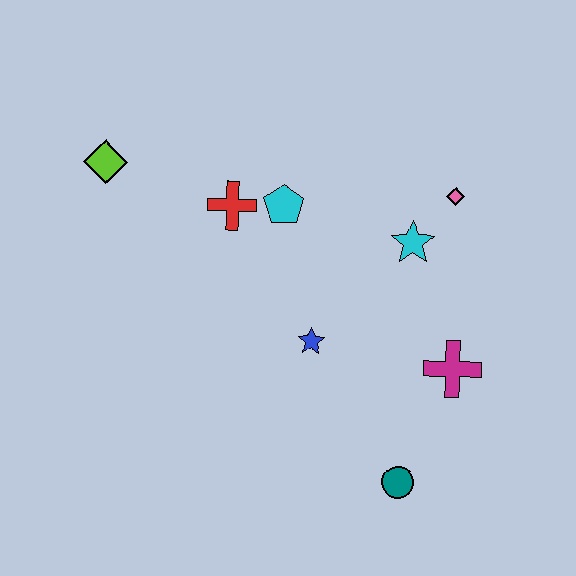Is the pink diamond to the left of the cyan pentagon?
No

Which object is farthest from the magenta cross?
The lime diamond is farthest from the magenta cross.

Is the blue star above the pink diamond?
No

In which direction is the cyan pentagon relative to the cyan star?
The cyan pentagon is to the left of the cyan star.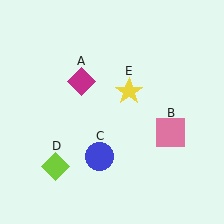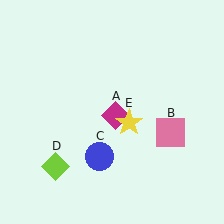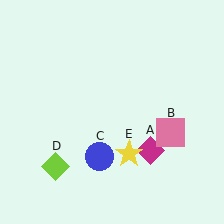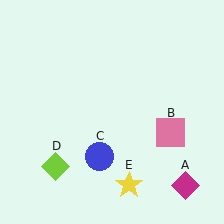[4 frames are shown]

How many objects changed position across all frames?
2 objects changed position: magenta diamond (object A), yellow star (object E).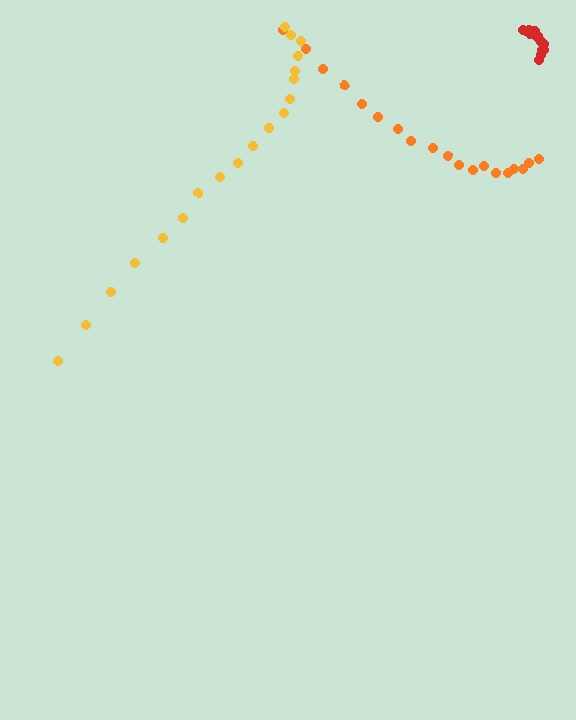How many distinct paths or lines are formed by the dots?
There are 3 distinct paths.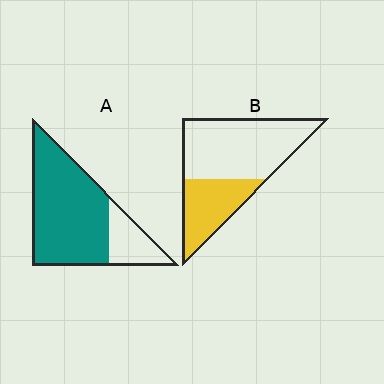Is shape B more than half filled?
No.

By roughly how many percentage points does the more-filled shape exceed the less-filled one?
By roughly 40 percentage points (A over B).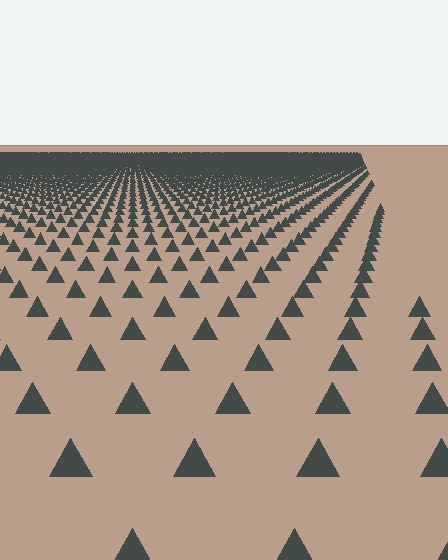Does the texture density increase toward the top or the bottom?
Density increases toward the top.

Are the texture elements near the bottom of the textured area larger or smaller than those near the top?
Larger. Near the bottom, elements are closer to the viewer and appear at a bigger on-screen size.